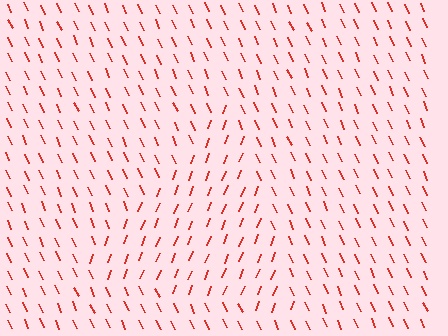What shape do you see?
I see a triangle.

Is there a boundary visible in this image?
Yes, there is a texture boundary formed by a change in line orientation.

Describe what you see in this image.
The image is filled with small red line segments. A triangle region in the image has lines oriented differently from the surrounding lines, creating a visible texture boundary.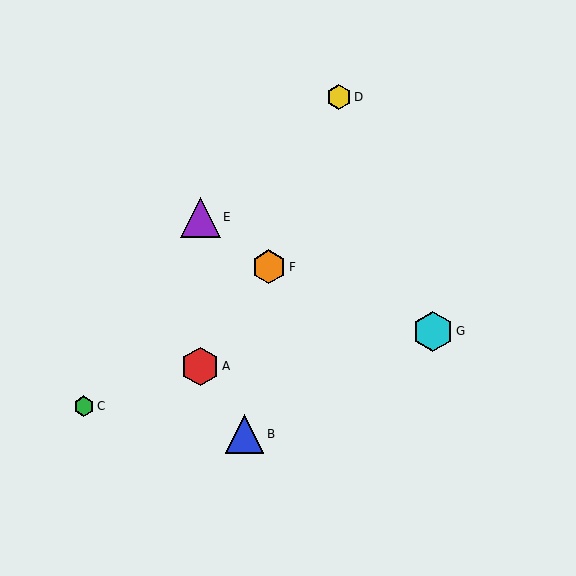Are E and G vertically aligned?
No, E is at x≈200 and G is at x≈433.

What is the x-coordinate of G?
Object G is at x≈433.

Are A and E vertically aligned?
Yes, both are at x≈200.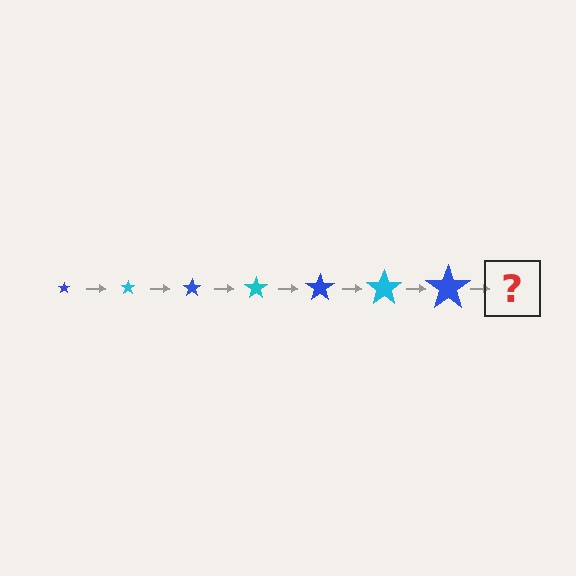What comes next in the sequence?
The next element should be a cyan star, larger than the previous one.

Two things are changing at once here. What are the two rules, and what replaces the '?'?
The two rules are that the star grows larger each step and the color cycles through blue and cyan. The '?' should be a cyan star, larger than the previous one.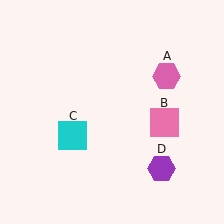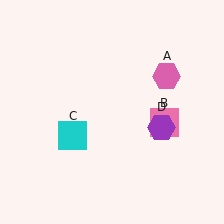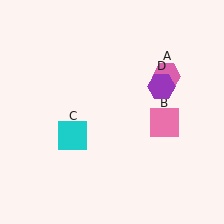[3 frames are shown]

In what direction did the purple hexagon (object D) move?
The purple hexagon (object D) moved up.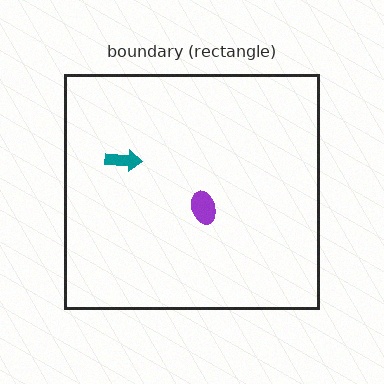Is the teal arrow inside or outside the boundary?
Inside.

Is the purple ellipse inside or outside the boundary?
Inside.